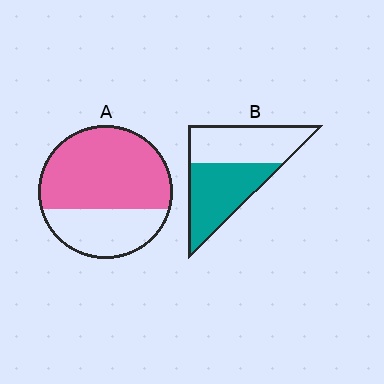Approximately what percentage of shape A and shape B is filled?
A is approximately 65% and B is approximately 50%.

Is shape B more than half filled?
Roughly half.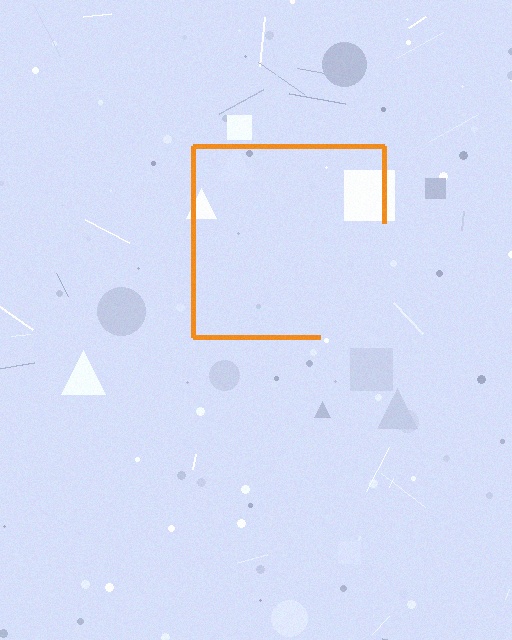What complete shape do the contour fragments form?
The contour fragments form a square.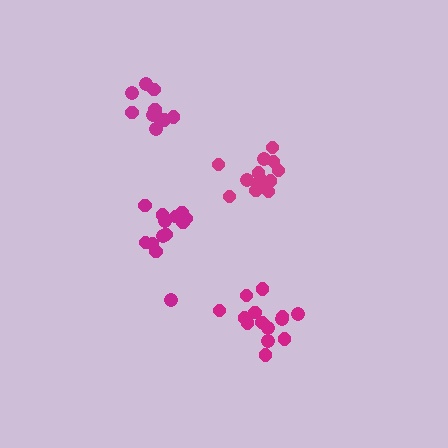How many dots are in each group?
Group 1: 14 dots, Group 2: 10 dots, Group 3: 13 dots, Group 4: 14 dots (51 total).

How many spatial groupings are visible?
There are 4 spatial groupings.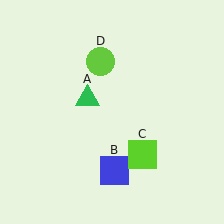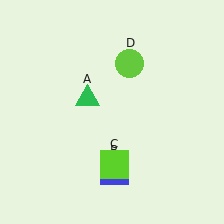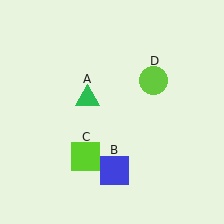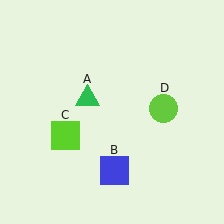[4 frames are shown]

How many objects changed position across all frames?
2 objects changed position: lime square (object C), lime circle (object D).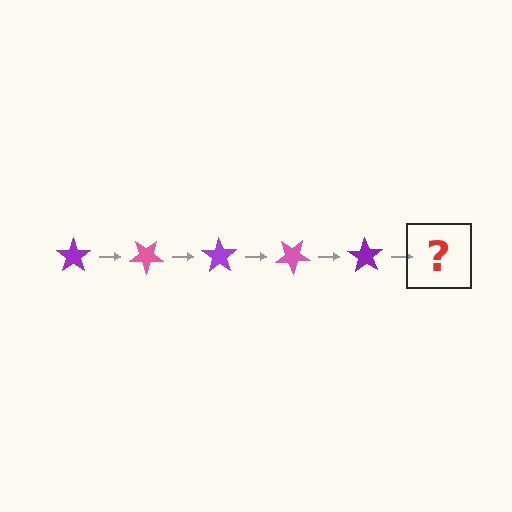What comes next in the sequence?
The next element should be a pink star, rotated 175 degrees from the start.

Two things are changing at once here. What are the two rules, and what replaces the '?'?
The two rules are that it rotates 35 degrees each step and the color cycles through purple and pink. The '?' should be a pink star, rotated 175 degrees from the start.